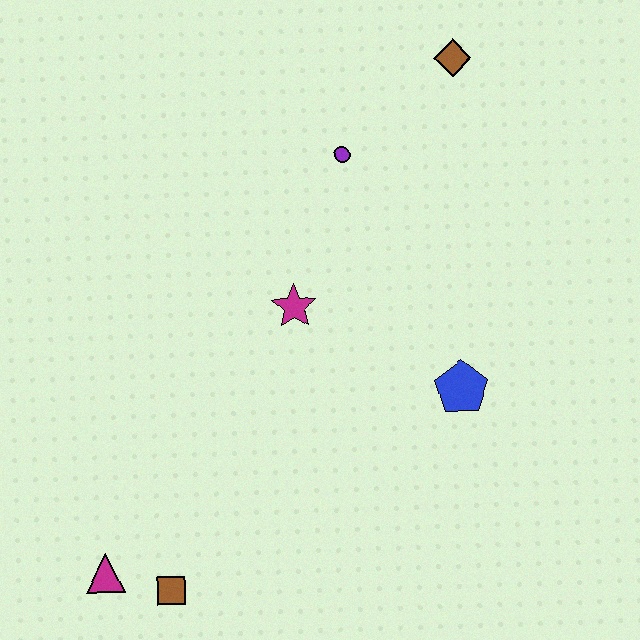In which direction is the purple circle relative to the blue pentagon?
The purple circle is above the blue pentagon.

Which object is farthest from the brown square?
The brown diamond is farthest from the brown square.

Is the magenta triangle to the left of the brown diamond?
Yes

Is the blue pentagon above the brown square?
Yes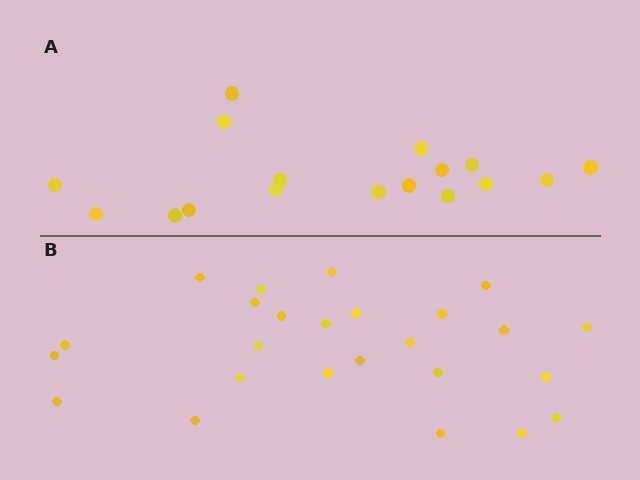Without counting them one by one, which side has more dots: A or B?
Region B (the bottom region) has more dots.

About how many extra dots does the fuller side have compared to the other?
Region B has roughly 8 or so more dots than region A.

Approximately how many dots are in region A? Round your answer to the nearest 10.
About 20 dots. (The exact count is 17, which rounds to 20.)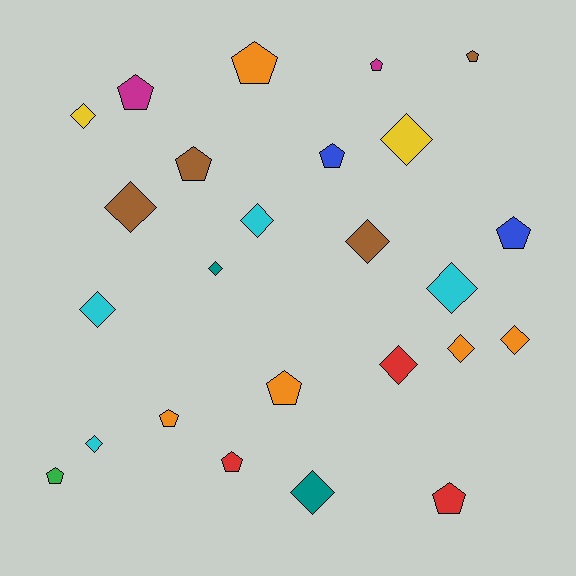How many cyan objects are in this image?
There are 4 cyan objects.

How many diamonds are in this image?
There are 13 diamonds.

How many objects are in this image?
There are 25 objects.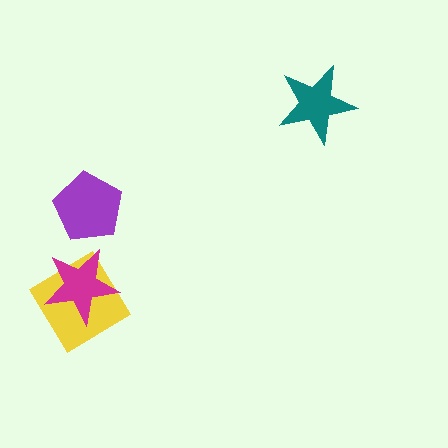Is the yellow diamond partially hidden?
Yes, it is partially covered by another shape.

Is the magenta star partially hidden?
No, no other shape covers it.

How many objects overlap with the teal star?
0 objects overlap with the teal star.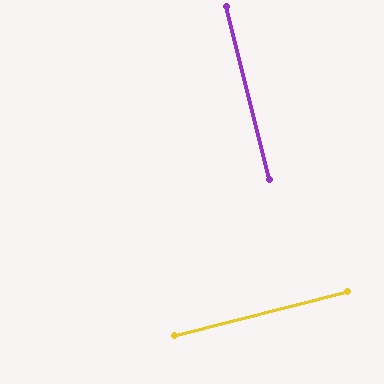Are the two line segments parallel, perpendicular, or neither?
Perpendicular — they meet at approximately 89°.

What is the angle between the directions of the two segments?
Approximately 89 degrees.